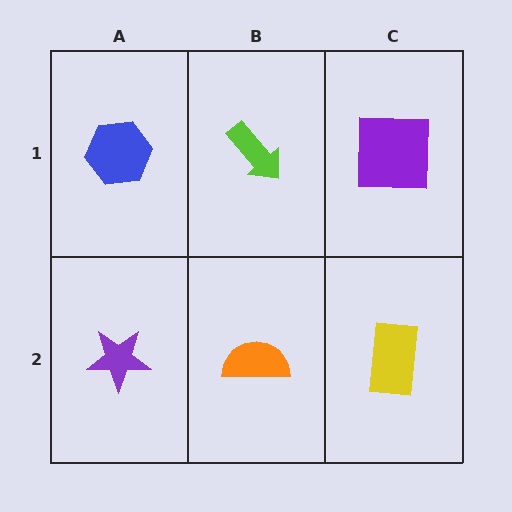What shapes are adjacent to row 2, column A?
A blue hexagon (row 1, column A), an orange semicircle (row 2, column B).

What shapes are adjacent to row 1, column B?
An orange semicircle (row 2, column B), a blue hexagon (row 1, column A), a purple square (row 1, column C).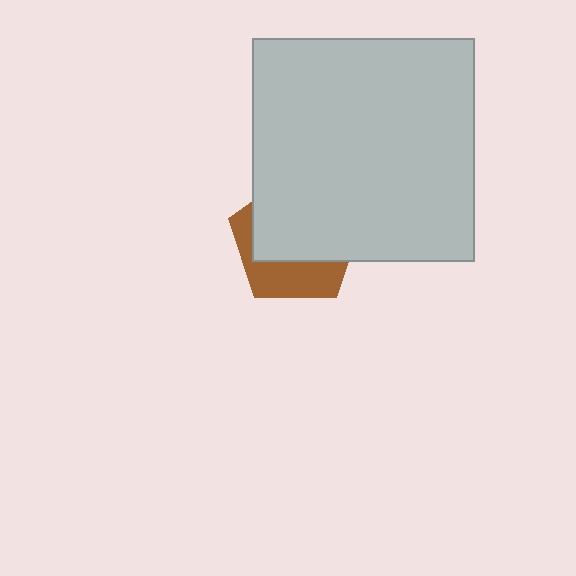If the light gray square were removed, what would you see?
You would see the complete brown pentagon.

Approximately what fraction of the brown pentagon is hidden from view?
Roughly 64% of the brown pentagon is hidden behind the light gray square.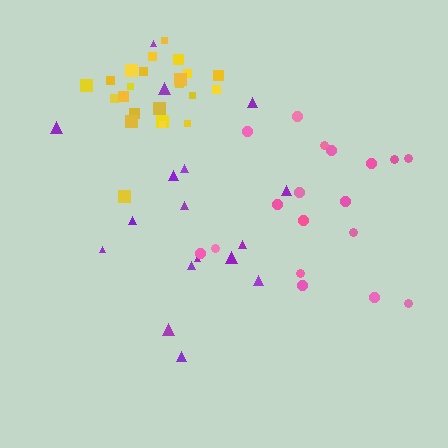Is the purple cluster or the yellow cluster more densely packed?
Yellow.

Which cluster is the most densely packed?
Yellow.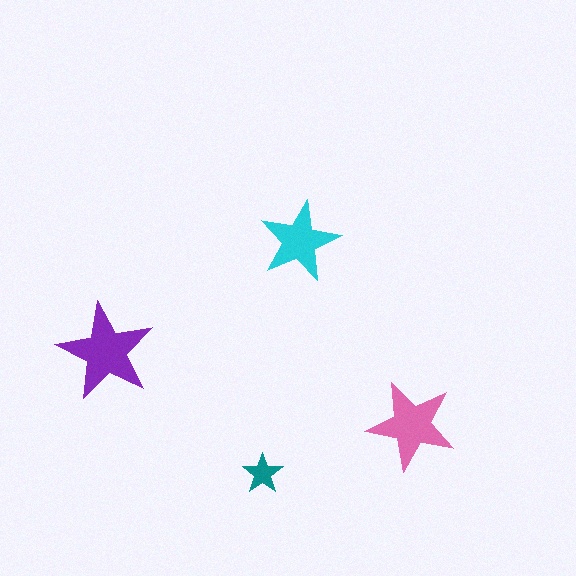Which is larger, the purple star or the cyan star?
The purple one.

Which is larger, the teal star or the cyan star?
The cyan one.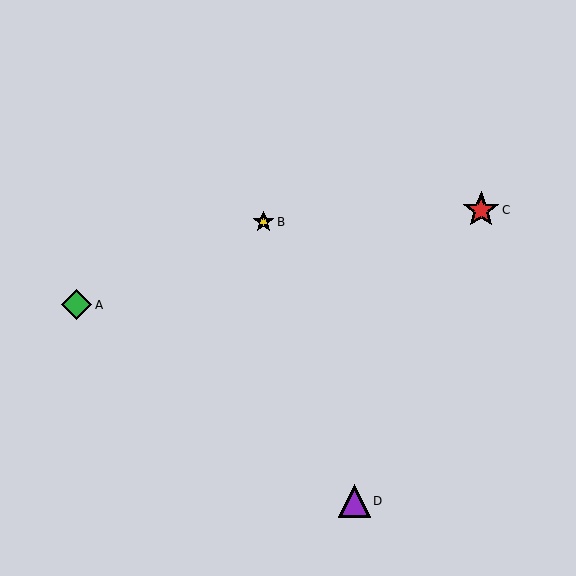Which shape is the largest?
The red star (labeled C) is the largest.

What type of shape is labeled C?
Shape C is a red star.